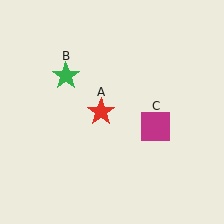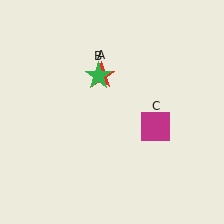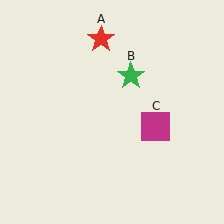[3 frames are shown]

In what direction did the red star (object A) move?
The red star (object A) moved up.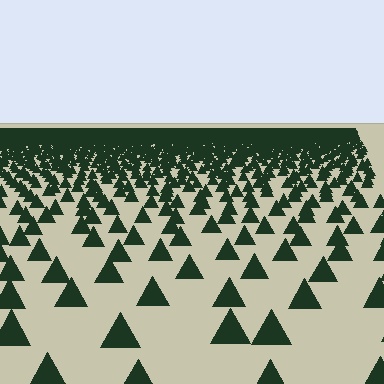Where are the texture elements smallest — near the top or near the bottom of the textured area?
Near the top.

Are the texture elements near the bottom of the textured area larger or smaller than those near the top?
Larger. Near the bottom, elements are closer to the viewer and appear at a bigger on-screen size.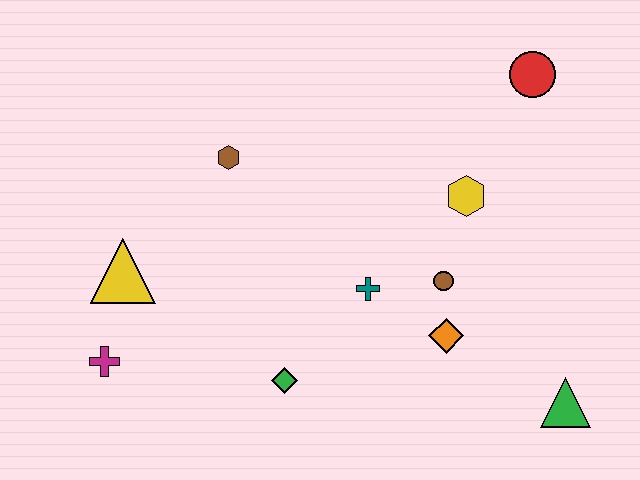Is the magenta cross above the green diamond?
Yes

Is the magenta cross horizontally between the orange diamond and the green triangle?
No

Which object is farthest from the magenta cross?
The red circle is farthest from the magenta cross.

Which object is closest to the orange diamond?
The brown circle is closest to the orange diamond.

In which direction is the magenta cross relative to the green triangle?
The magenta cross is to the left of the green triangle.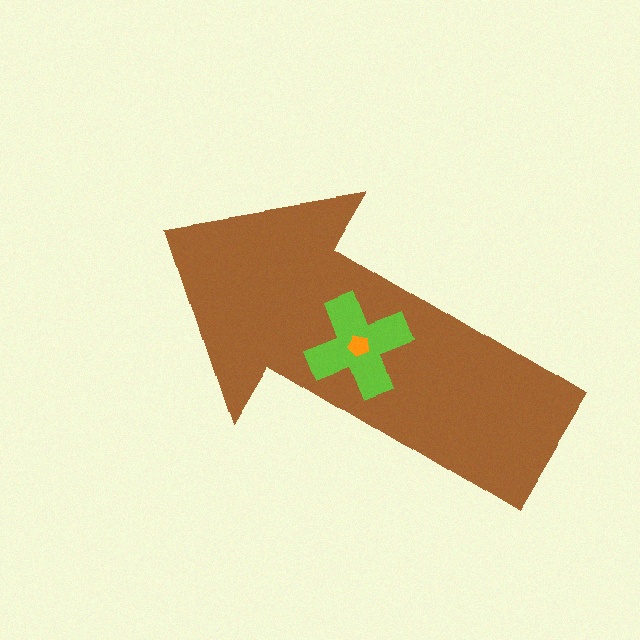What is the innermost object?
The orange pentagon.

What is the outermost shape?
The brown arrow.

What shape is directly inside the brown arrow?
The lime cross.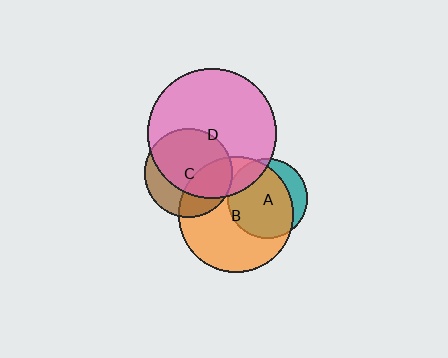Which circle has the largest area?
Circle D (pink).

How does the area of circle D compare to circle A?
Approximately 2.6 times.